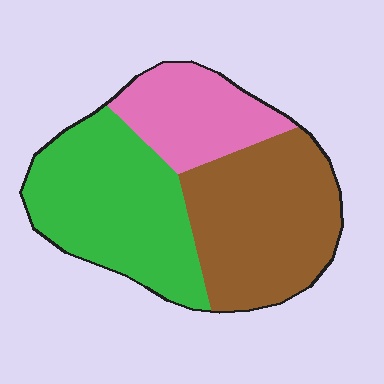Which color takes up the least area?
Pink, at roughly 20%.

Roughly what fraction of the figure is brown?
Brown covers 39% of the figure.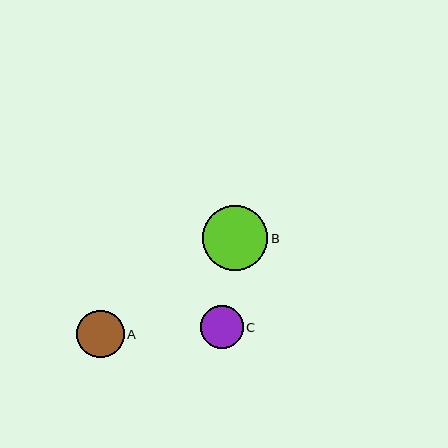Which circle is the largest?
Circle B is the largest with a size of approximately 65 pixels.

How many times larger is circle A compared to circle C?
Circle A is approximately 1.1 times the size of circle C.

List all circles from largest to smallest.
From largest to smallest: B, A, C.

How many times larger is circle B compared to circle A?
Circle B is approximately 1.4 times the size of circle A.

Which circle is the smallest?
Circle C is the smallest with a size of approximately 43 pixels.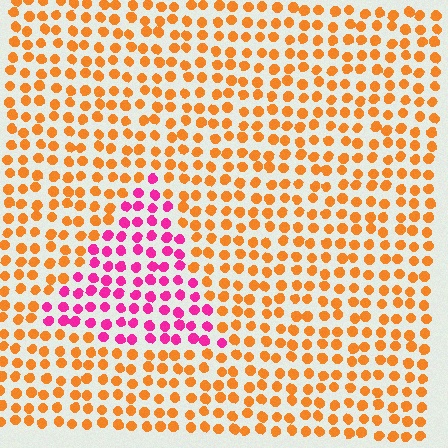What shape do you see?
I see a triangle.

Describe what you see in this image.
The image is filled with small orange elements in a uniform arrangement. A triangle-shaped region is visible where the elements are tinted to a slightly different hue, forming a subtle color boundary.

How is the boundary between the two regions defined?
The boundary is defined purely by a slight shift in hue (about 65 degrees). Spacing, size, and orientation are identical on both sides.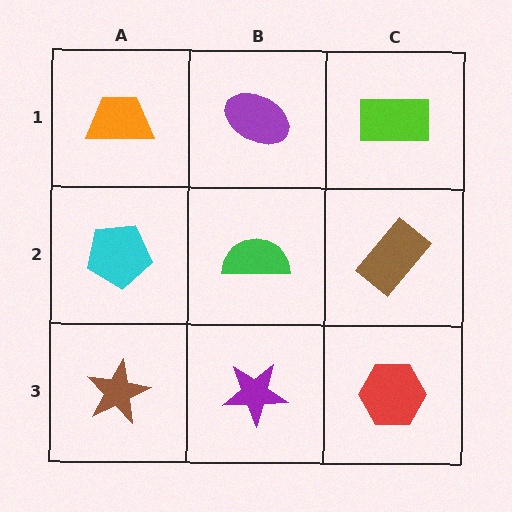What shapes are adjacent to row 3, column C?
A brown rectangle (row 2, column C), a purple star (row 3, column B).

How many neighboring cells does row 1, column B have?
3.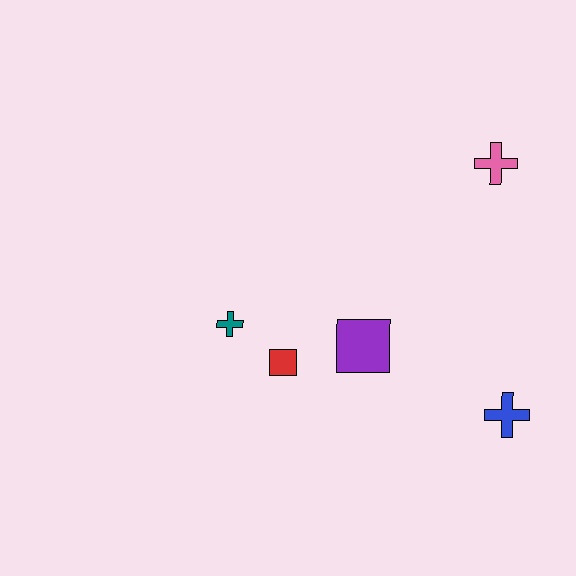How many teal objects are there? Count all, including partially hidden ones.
There is 1 teal object.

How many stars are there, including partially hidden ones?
There are no stars.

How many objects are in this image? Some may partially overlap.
There are 5 objects.